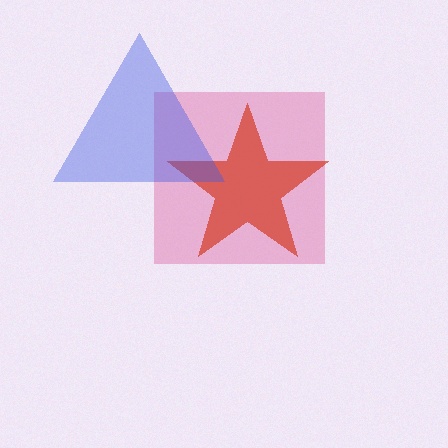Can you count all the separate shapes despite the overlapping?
Yes, there are 3 separate shapes.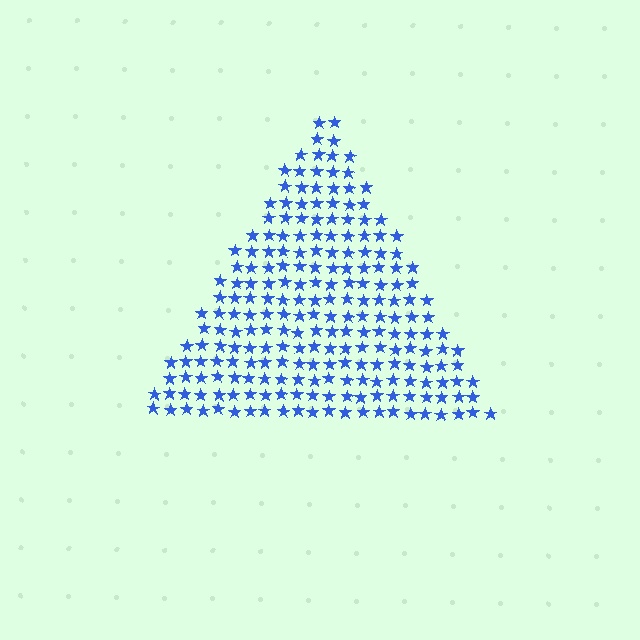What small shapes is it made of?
It is made of small stars.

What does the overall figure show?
The overall figure shows a triangle.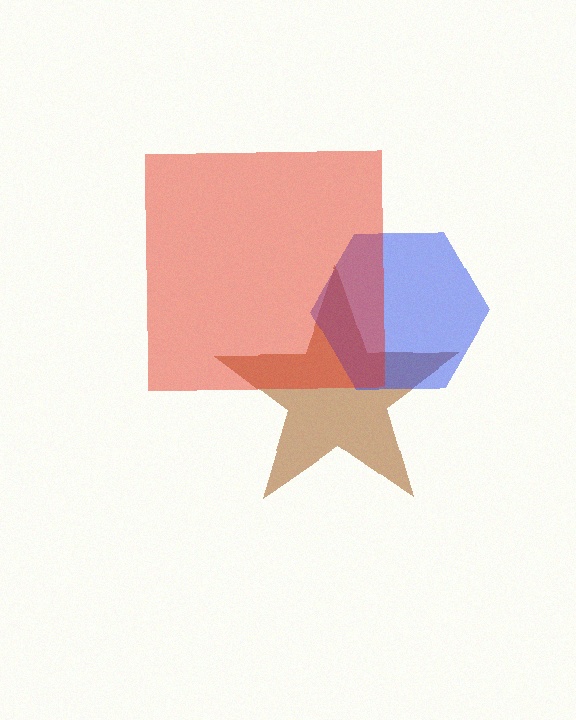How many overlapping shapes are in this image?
There are 3 overlapping shapes in the image.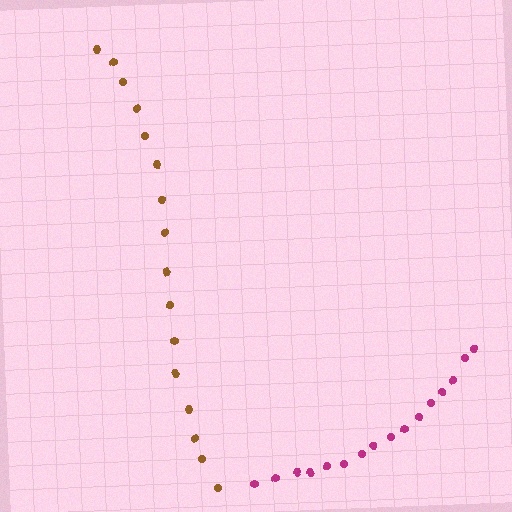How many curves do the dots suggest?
There are 2 distinct paths.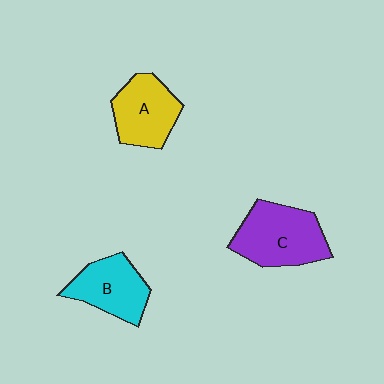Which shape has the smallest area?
Shape B (cyan).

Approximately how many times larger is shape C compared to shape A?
Approximately 1.3 times.